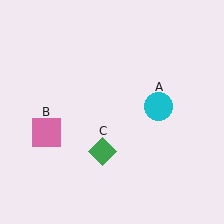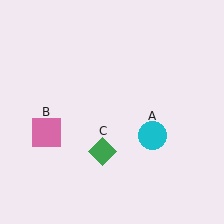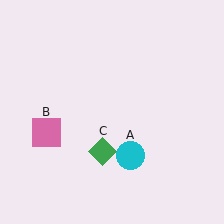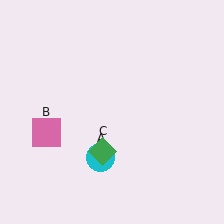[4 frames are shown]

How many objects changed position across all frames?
1 object changed position: cyan circle (object A).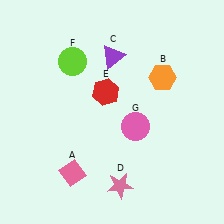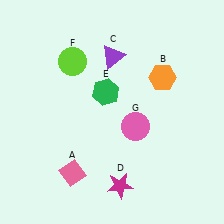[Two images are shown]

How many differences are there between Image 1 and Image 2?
There are 2 differences between the two images.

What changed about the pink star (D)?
In Image 1, D is pink. In Image 2, it changed to magenta.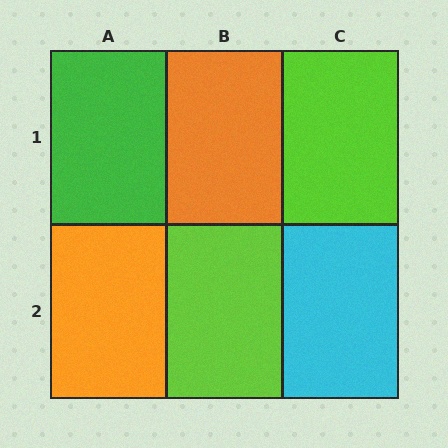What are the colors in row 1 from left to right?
Green, orange, lime.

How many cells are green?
1 cell is green.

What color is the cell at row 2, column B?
Lime.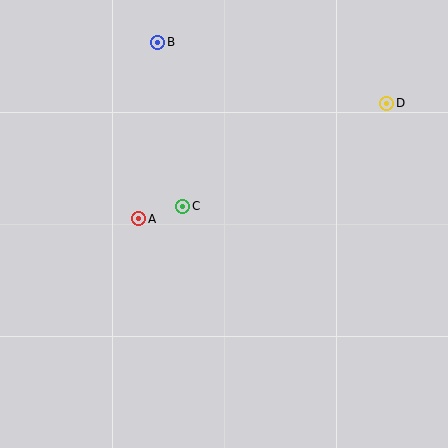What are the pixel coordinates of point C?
Point C is at (183, 206).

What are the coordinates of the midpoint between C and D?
The midpoint between C and D is at (285, 155).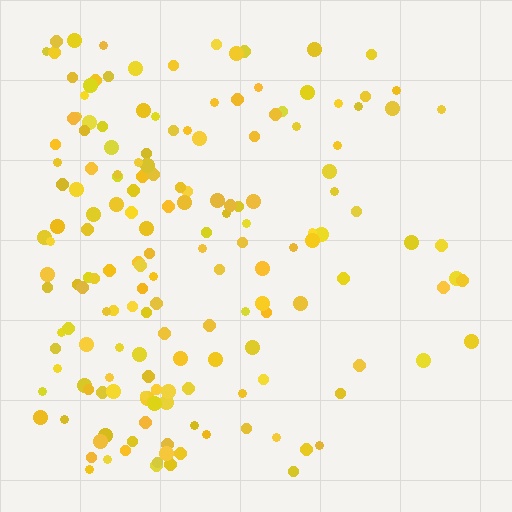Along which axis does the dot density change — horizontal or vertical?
Horizontal.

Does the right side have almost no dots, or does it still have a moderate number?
Still a moderate number, just noticeably fewer than the left.